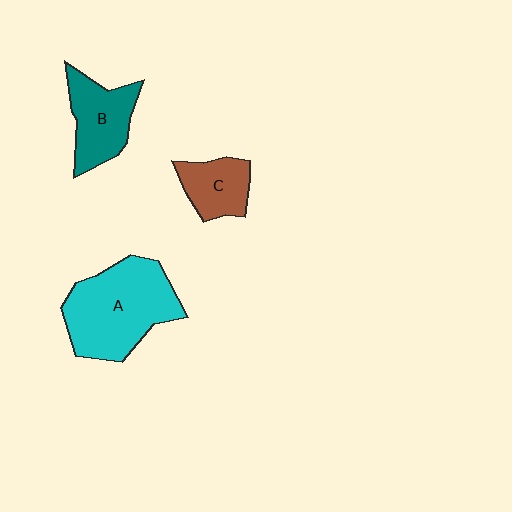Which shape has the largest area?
Shape A (cyan).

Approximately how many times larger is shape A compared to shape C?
Approximately 2.3 times.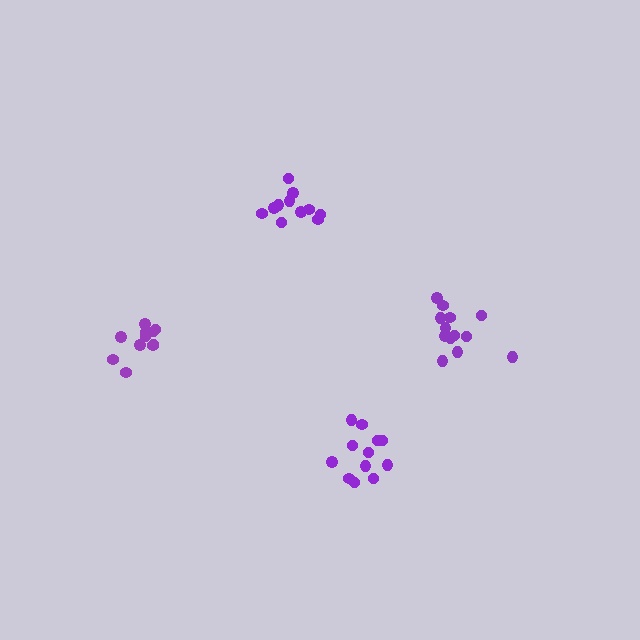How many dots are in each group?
Group 1: 11 dots, Group 2: 13 dots, Group 3: 12 dots, Group 4: 11 dots (47 total).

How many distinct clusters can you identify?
There are 4 distinct clusters.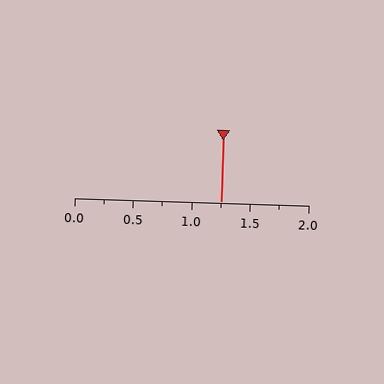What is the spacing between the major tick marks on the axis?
The major ticks are spaced 0.5 apart.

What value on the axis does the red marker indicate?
The marker indicates approximately 1.25.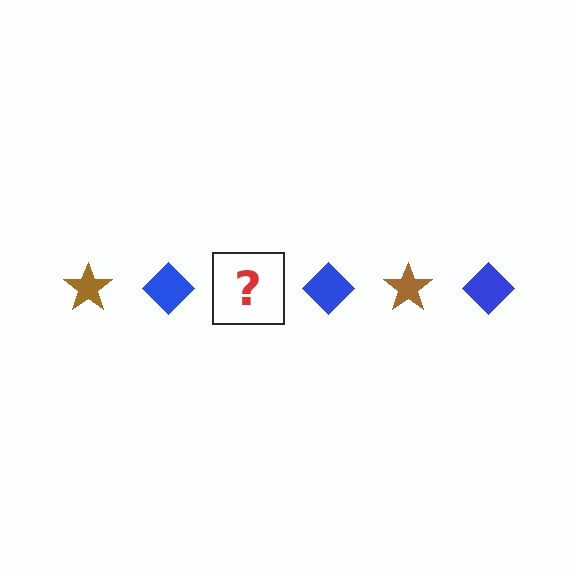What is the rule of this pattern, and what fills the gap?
The rule is that the pattern alternates between brown star and blue diamond. The gap should be filled with a brown star.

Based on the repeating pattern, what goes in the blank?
The blank should be a brown star.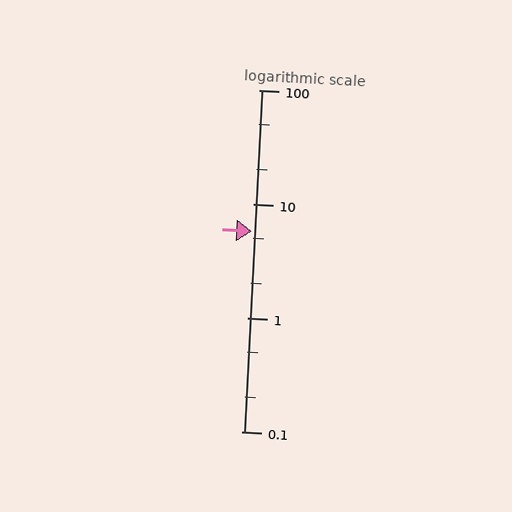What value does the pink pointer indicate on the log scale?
The pointer indicates approximately 5.7.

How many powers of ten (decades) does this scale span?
The scale spans 3 decades, from 0.1 to 100.